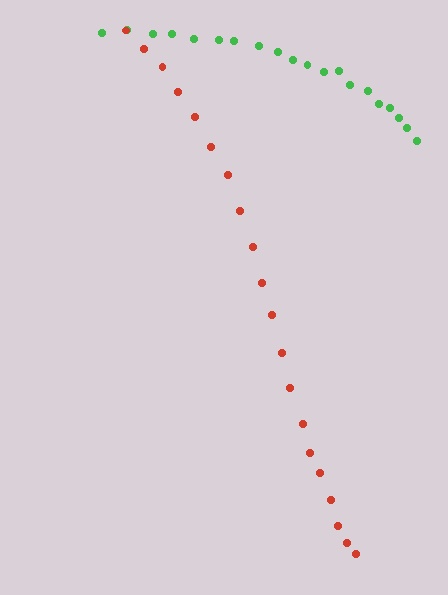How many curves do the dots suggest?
There are 2 distinct paths.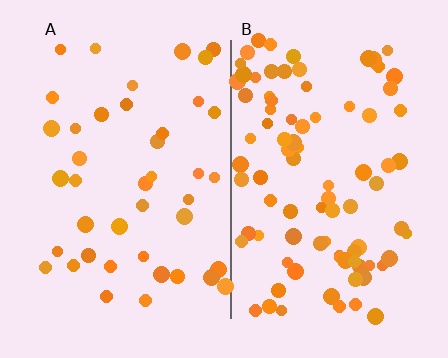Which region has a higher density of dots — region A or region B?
B (the right).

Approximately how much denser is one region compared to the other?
Approximately 2.2× — region B over region A.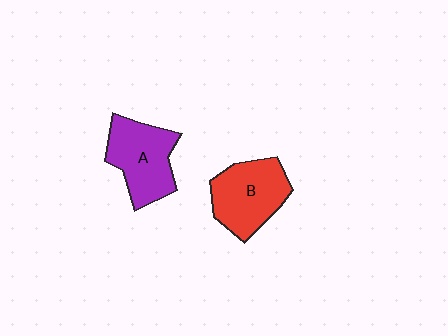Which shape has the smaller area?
Shape A (purple).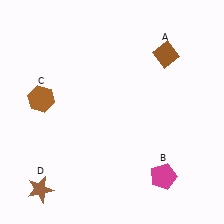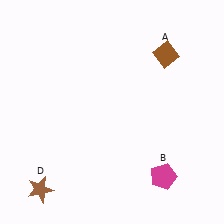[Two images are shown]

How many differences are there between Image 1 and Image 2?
There is 1 difference between the two images.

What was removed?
The brown hexagon (C) was removed in Image 2.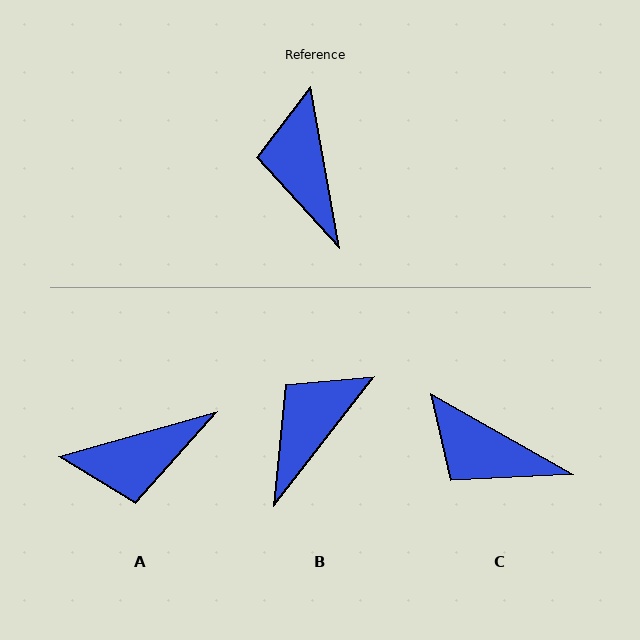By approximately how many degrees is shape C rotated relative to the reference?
Approximately 50 degrees counter-clockwise.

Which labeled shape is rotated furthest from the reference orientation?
A, about 96 degrees away.